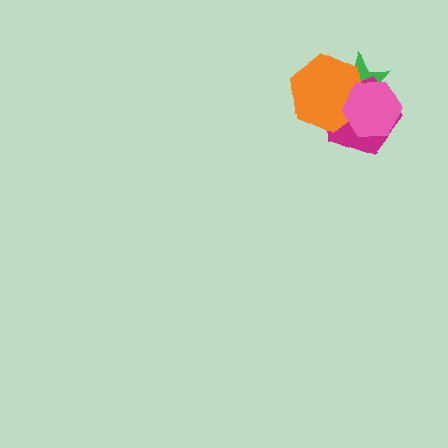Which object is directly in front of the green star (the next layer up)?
The magenta pentagon is directly in front of the green star.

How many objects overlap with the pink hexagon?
3 objects overlap with the pink hexagon.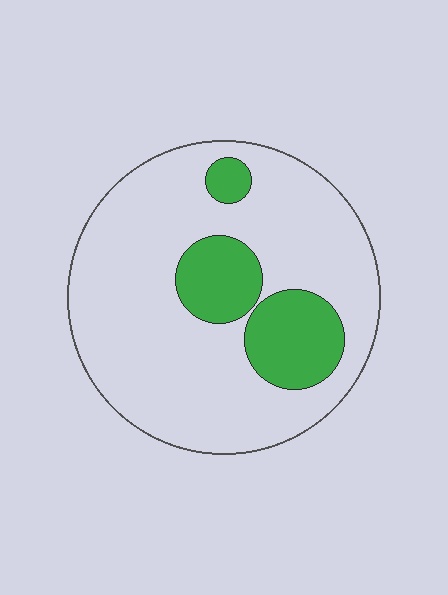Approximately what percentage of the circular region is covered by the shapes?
Approximately 20%.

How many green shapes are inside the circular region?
3.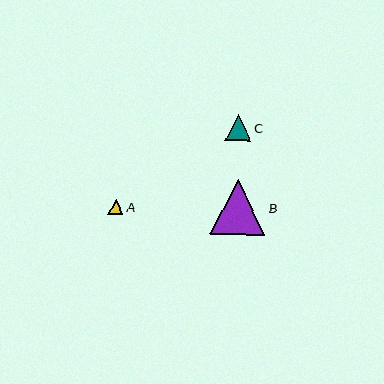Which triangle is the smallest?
Triangle A is the smallest with a size of approximately 15 pixels.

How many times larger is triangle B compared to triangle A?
Triangle B is approximately 3.6 times the size of triangle A.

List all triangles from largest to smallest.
From largest to smallest: B, C, A.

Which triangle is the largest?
Triangle B is the largest with a size of approximately 55 pixels.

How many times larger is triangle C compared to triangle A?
Triangle C is approximately 1.7 times the size of triangle A.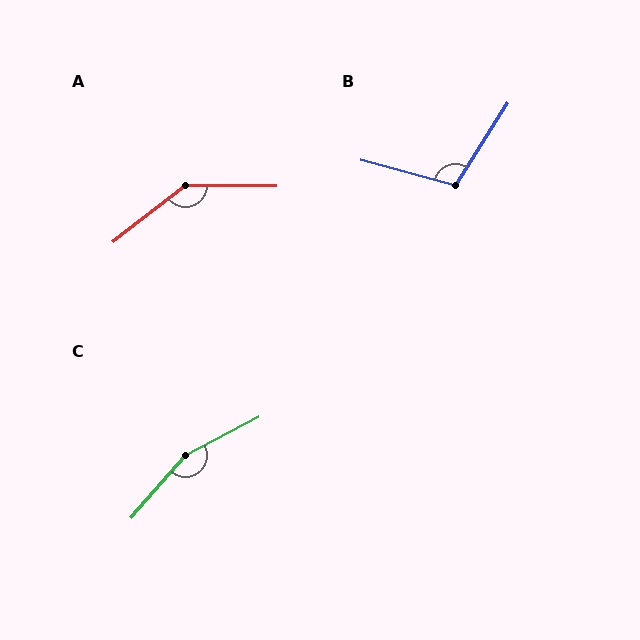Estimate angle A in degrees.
Approximately 141 degrees.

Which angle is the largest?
C, at approximately 159 degrees.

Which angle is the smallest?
B, at approximately 107 degrees.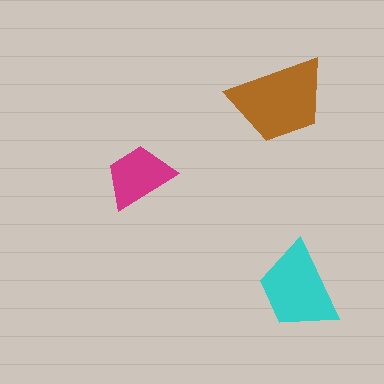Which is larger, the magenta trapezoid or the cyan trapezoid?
The cyan one.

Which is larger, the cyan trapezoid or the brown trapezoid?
The brown one.